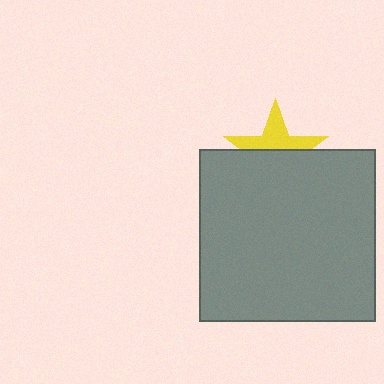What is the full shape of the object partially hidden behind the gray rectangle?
The partially hidden object is a yellow star.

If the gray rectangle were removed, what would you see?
You would see the complete yellow star.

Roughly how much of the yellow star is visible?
About half of it is visible (roughly 47%).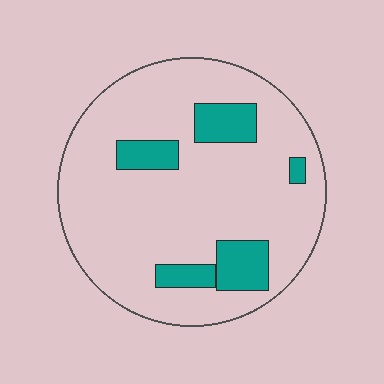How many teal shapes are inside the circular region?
5.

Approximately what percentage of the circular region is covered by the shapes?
Approximately 15%.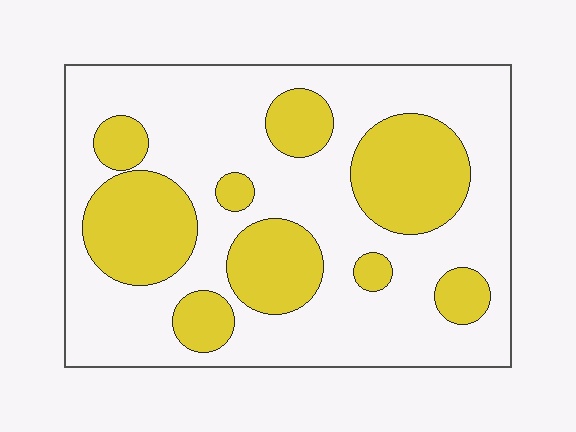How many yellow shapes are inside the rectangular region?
9.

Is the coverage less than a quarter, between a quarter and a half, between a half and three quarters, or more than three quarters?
Between a quarter and a half.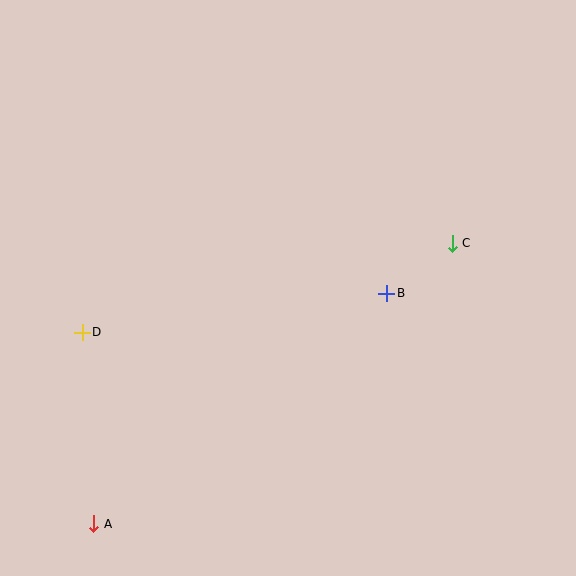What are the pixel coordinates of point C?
Point C is at (452, 243).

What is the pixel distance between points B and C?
The distance between B and C is 83 pixels.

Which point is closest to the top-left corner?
Point D is closest to the top-left corner.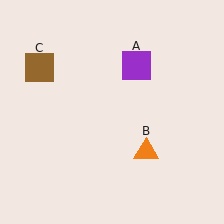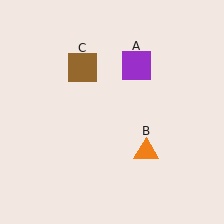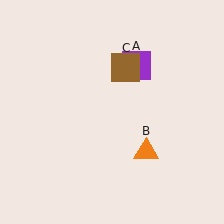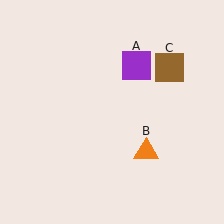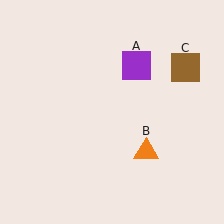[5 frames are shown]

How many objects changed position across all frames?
1 object changed position: brown square (object C).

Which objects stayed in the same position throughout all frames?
Purple square (object A) and orange triangle (object B) remained stationary.